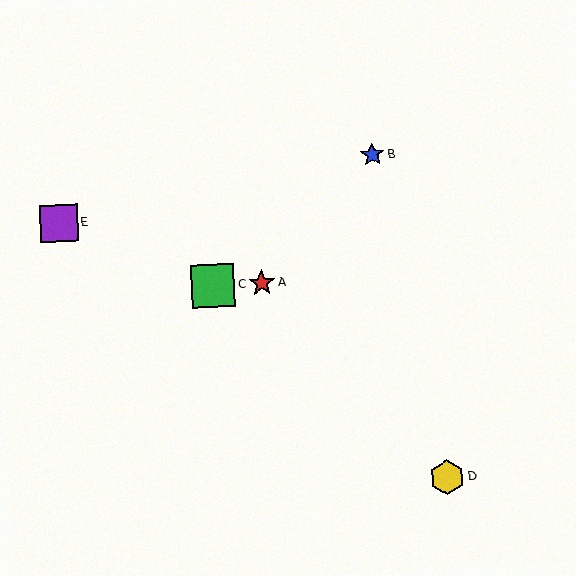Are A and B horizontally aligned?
No, A is at y≈283 and B is at y≈155.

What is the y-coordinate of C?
Object C is at y≈285.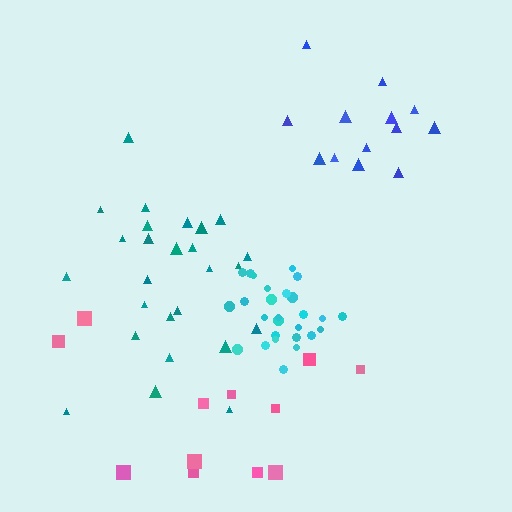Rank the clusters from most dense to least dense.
cyan, blue, teal, pink.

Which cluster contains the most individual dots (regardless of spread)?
Cyan (27).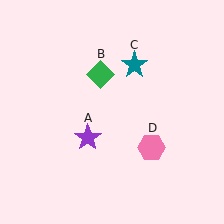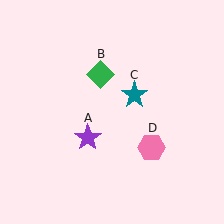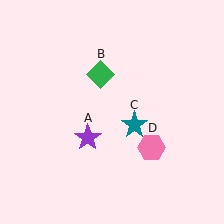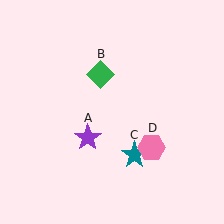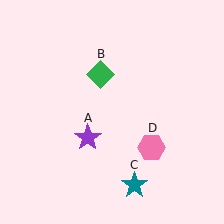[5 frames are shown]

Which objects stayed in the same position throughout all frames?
Purple star (object A) and green diamond (object B) and pink hexagon (object D) remained stationary.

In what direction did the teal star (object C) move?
The teal star (object C) moved down.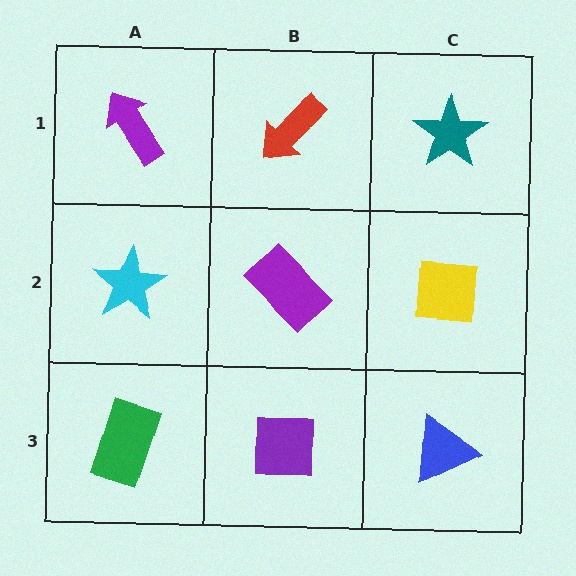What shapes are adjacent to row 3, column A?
A cyan star (row 2, column A), a purple square (row 3, column B).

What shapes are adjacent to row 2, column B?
A red arrow (row 1, column B), a purple square (row 3, column B), a cyan star (row 2, column A), a yellow square (row 2, column C).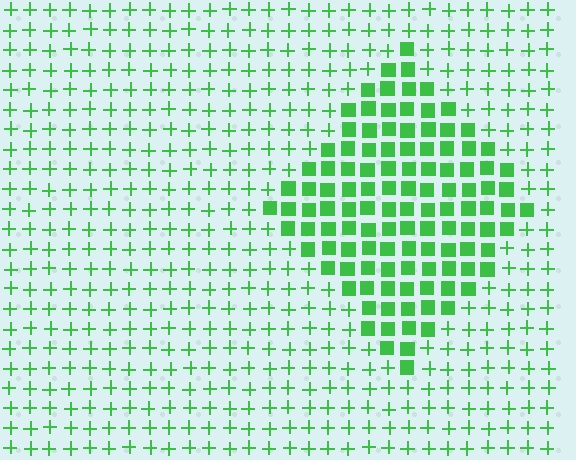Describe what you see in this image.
The image is filled with small green elements arranged in a uniform grid. A diamond-shaped region contains squares, while the surrounding area contains plus signs. The boundary is defined purely by the change in element shape.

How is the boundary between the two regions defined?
The boundary is defined by a change in element shape: squares inside vs. plus signs outside. All elements share the same color and spacing.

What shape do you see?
I see a diamond.